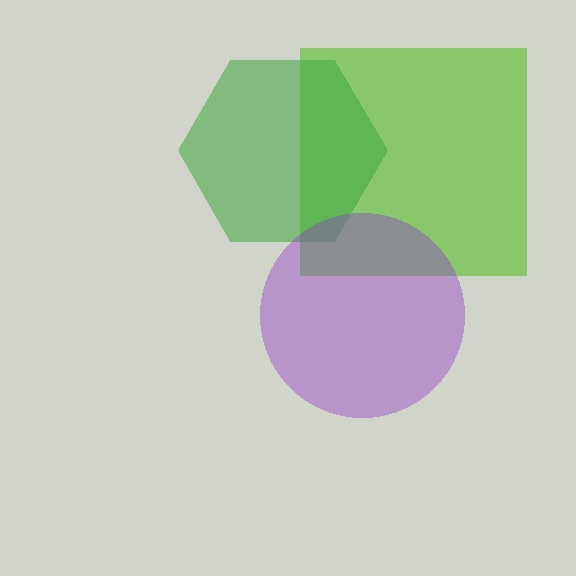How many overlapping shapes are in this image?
There are 3 overlapping shapes in the image.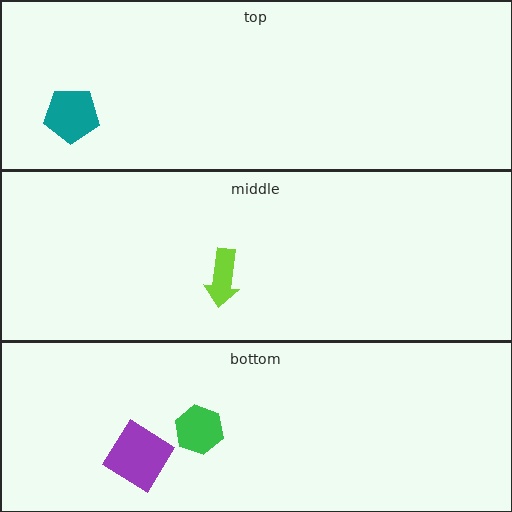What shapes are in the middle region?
The lime arrow.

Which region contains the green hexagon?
The bottom region.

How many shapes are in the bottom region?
2.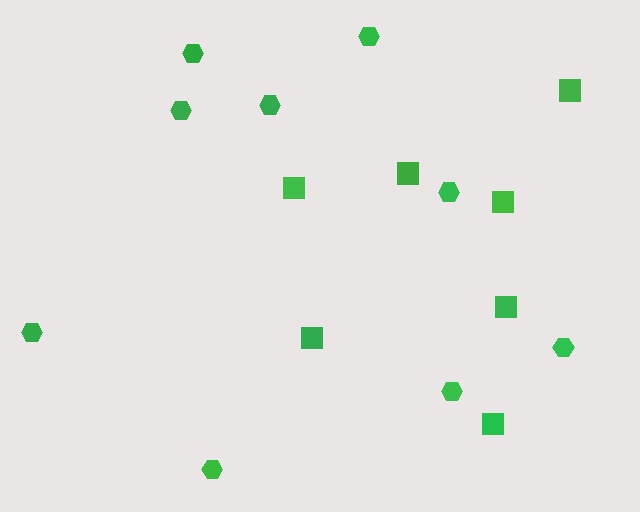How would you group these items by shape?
There are 2 groups: one group of hexagons (9) and one group of squares (7).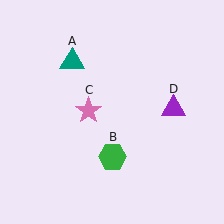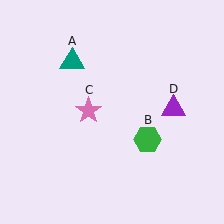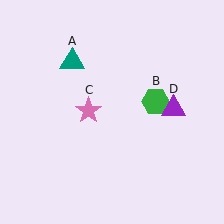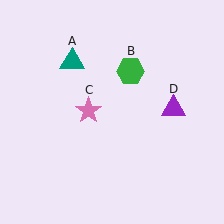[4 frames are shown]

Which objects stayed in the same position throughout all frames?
Teal triangle (object A) and pink star (object C) and purple triangle (object D) remained stationary.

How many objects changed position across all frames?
1 object changed position: green hexagon (object B).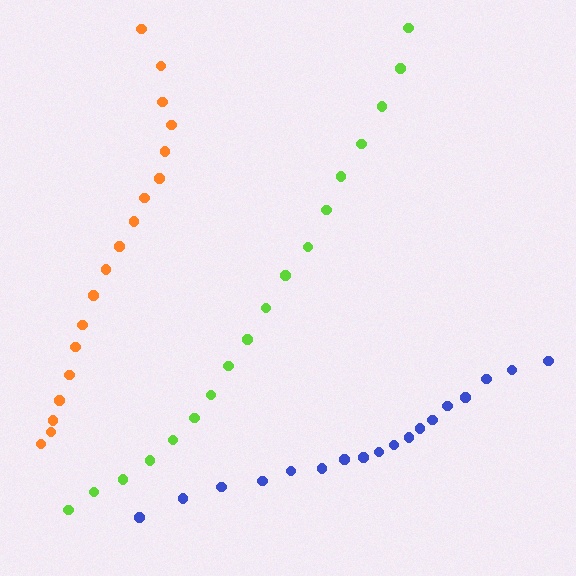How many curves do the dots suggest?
There are 3 distinct paths.